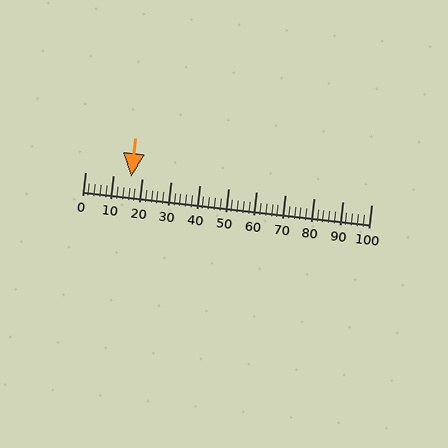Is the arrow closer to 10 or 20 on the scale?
The arrow is closer to 20.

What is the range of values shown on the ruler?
The ruler shows values from 0 to 100.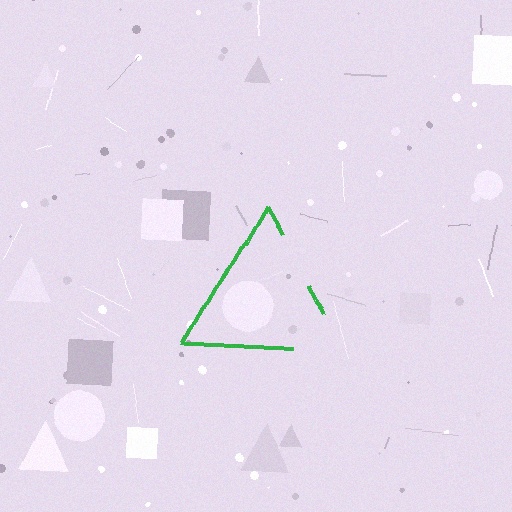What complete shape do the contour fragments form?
The contour fragments form a triangle.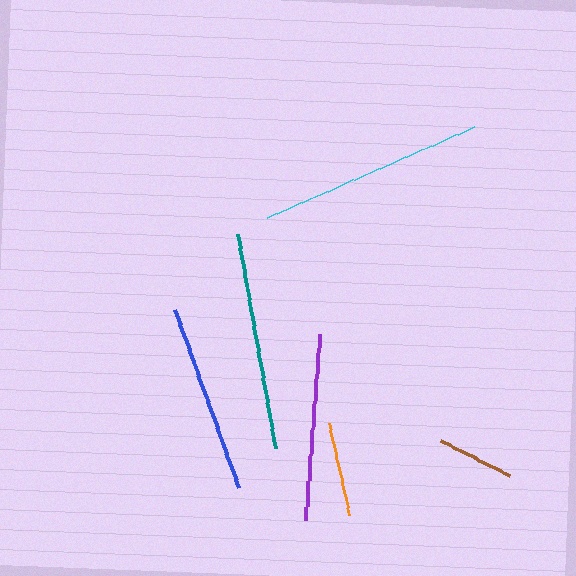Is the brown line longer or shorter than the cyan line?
The cyan line is longer than the brown line.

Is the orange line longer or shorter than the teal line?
The teal line is longer than the orange line.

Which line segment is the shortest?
The brown line is the shortest at approximately 77 pixels.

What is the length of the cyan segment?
The cyan segment is approximately 226 pixels long.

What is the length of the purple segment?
The purple segment is approximately 186 pixels long.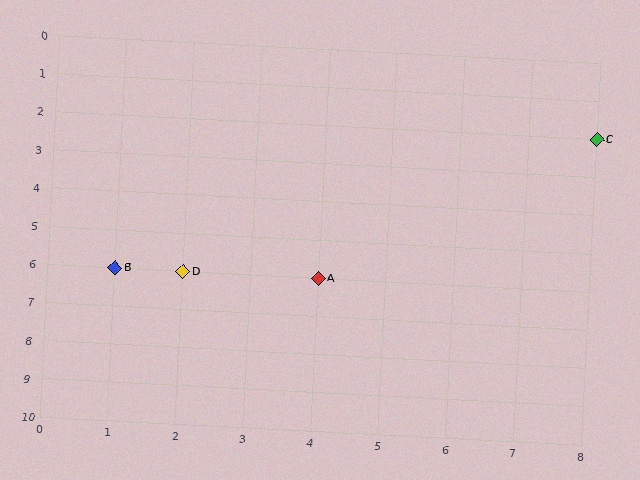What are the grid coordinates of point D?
Point D is at grid coordinates (2, 6).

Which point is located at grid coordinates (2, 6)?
Point D is at (2, 6).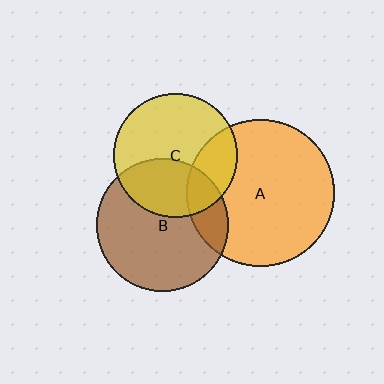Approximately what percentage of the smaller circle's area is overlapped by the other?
Approximately 35%.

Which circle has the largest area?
Circle A (orange).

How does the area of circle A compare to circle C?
Approximately 1.4 times.